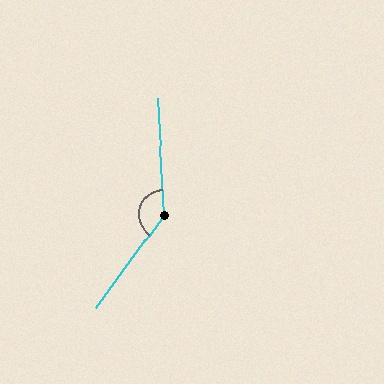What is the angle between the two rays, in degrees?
Approximately 141 degrees.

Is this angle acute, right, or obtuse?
It is obtuse.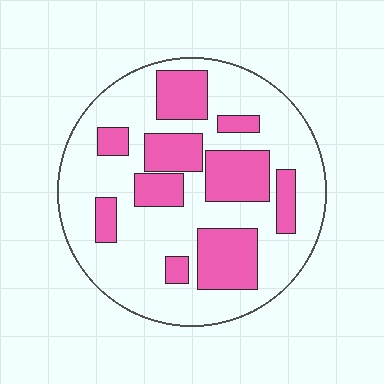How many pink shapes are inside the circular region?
10.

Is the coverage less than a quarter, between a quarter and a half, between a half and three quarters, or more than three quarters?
Between a quarter and a half.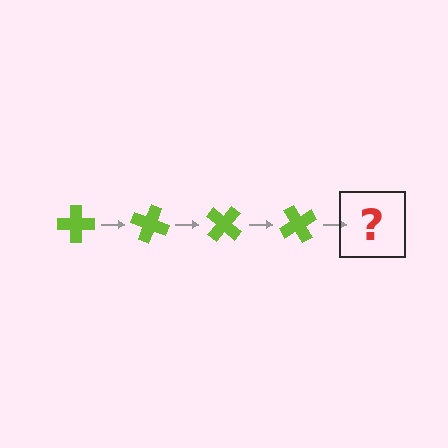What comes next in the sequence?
The next element should be a lime cross rotated 80 degrees.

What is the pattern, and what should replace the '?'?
The pattern is that the cross rotates 20 degrees each step. The '?' should be a lime cross rotated 80 degrees.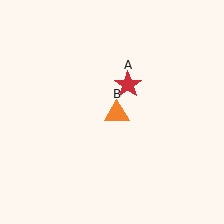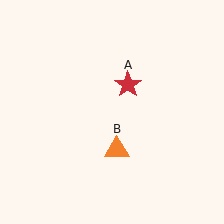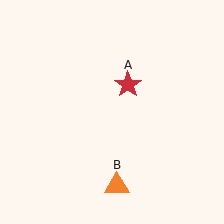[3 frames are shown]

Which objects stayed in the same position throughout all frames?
Red star (object A) remained stationary.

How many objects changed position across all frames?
1 object changed position: orange triangle (object B).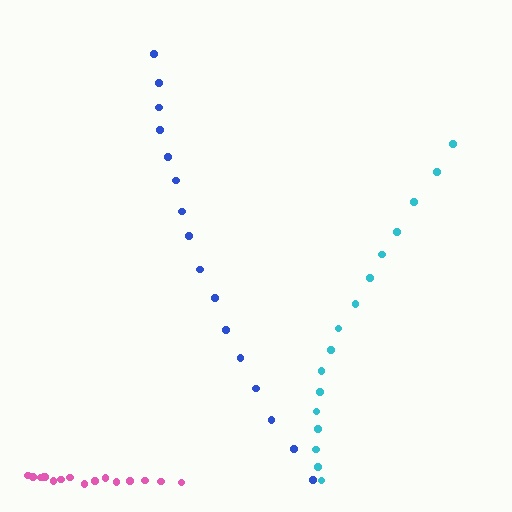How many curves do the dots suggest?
There are 3 distinct paths.